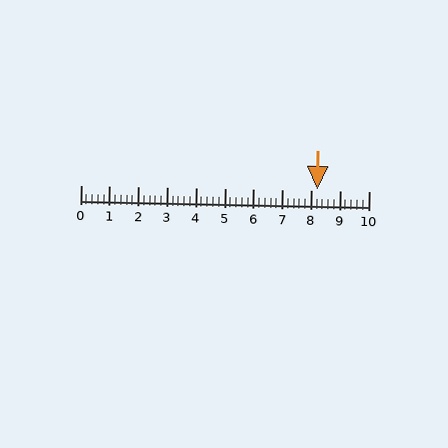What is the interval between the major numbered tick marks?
The major tick marks are spaced 1 units apart.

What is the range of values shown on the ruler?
The ruler shows values from 0 to 10.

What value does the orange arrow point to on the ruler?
The orange arrow points to approximately 8.2.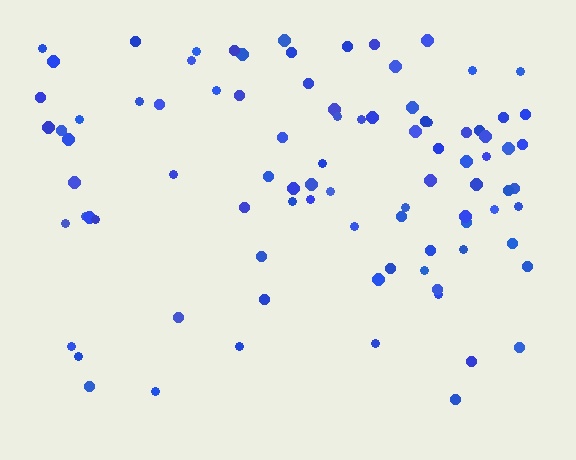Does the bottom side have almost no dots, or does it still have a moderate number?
Still a moderate number, just noticeably fewer than the top.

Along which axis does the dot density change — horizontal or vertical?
Vertical.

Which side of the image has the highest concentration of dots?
The top.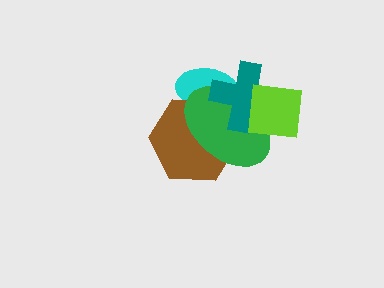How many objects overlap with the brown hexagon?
3 objects overlap with the brown hexagon.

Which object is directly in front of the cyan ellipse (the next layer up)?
The brown hexagon is directly in front of the cyan ellipse.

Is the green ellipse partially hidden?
Yes, it is partially covered by another shape.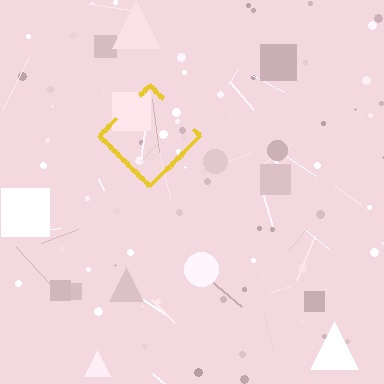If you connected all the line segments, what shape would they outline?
They would outline a diamond.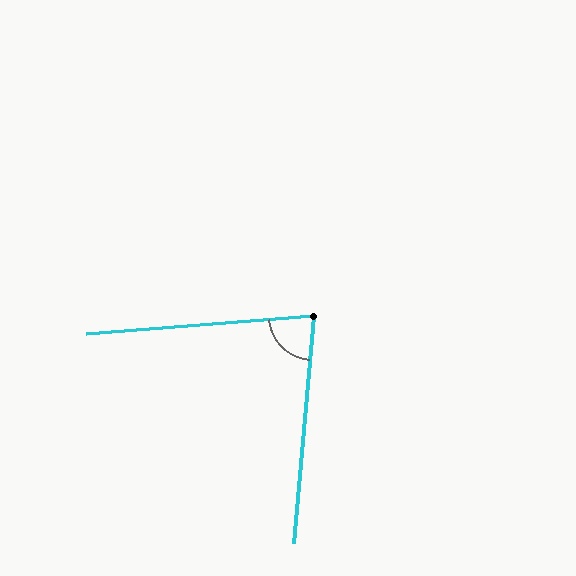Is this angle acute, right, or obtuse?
It is acute.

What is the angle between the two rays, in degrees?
Approximately 80 degrees.